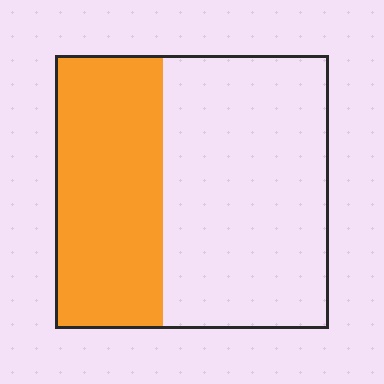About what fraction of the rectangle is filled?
About two fifths (2/5).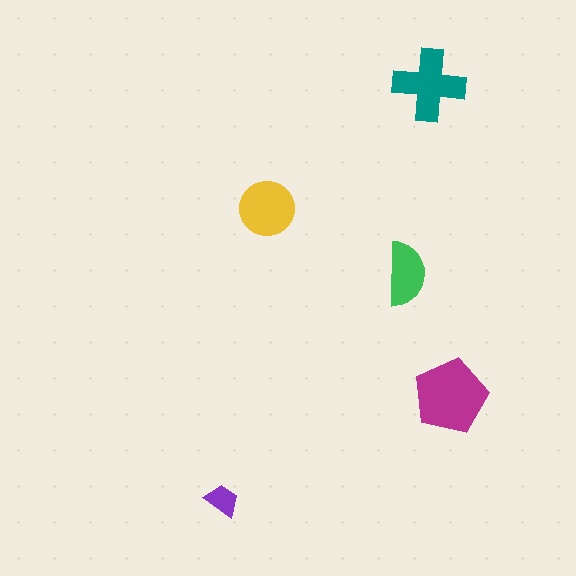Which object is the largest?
The magenta pentagon.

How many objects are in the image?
There are 5 objects in the image.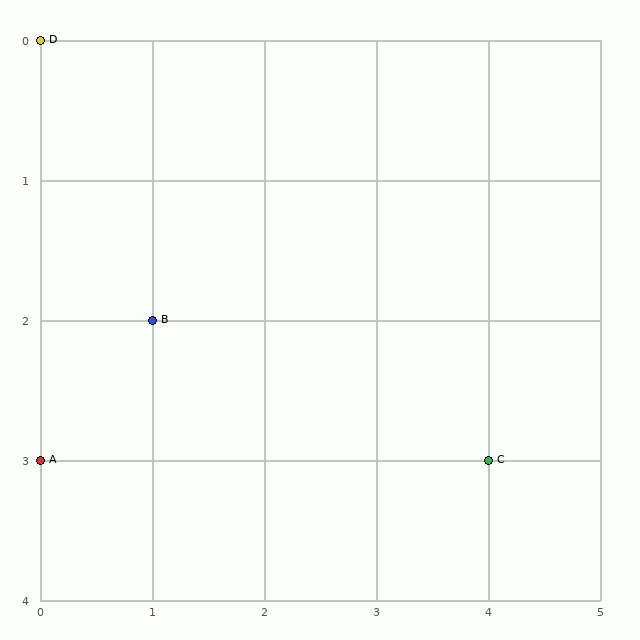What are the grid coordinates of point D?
Point D is at grid coordinates (0, 0).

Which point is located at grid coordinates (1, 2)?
Point B is at (1, 2).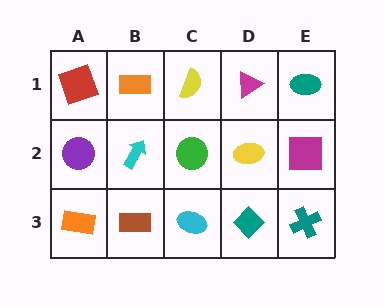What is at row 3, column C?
A cyan ellipse.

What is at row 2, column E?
A magenta square.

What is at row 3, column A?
An orange rectangle.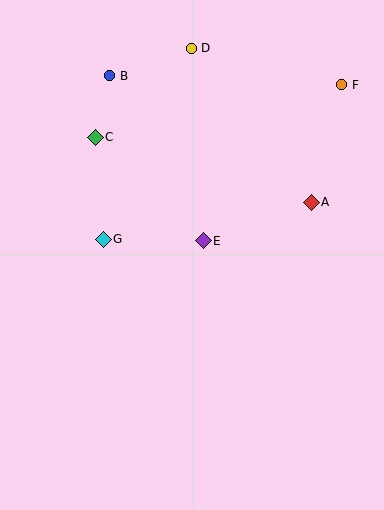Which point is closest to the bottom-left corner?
Point G is closest to the bottom-left corner.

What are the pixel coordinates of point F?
Point F is at (342, 85).